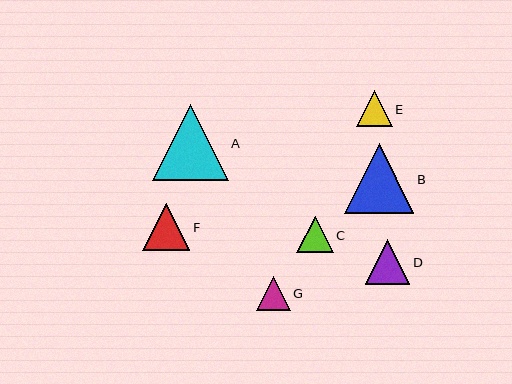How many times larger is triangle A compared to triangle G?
Triangle A is approximately 2.2 times the size of triangle G.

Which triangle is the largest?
Triangle A is the largest with a size of approximately 76 pixels.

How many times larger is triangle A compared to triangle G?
Triangle A is approximately 2.2 times the size of triangle G.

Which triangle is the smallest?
Triangle G is the smallest with a size of approximately 34 pixels.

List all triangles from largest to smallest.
From largest to smallest: A, B, F, D, C, E, G.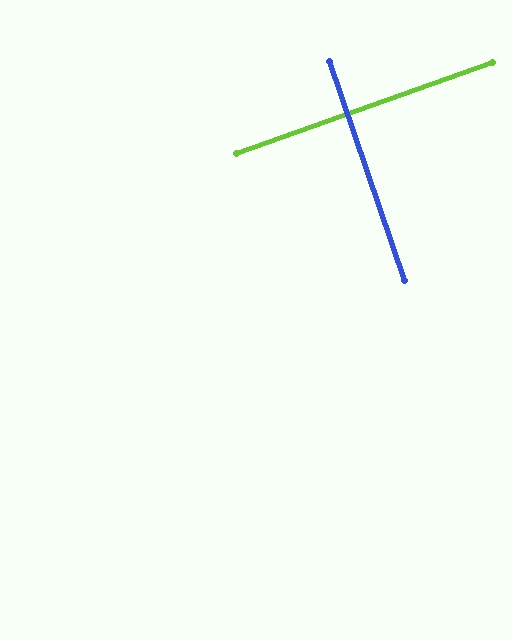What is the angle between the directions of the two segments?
Approximately 89 degrees.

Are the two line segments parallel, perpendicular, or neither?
Perpendicular — they meet at approximately 89°.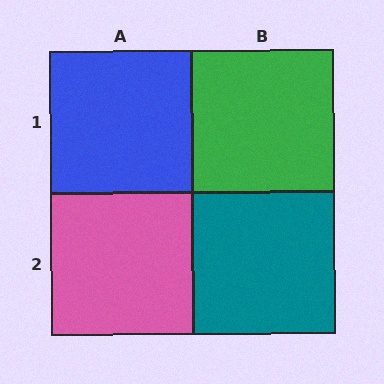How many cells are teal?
1 cell is teal.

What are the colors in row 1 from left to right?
Blue, green.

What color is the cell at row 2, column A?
Pink.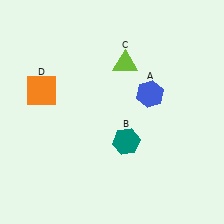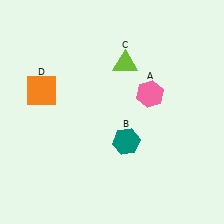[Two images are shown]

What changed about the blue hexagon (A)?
In Image 1, A is blue. In Image 2, it changed to pink.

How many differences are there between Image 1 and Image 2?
There is 1 difference between the two images.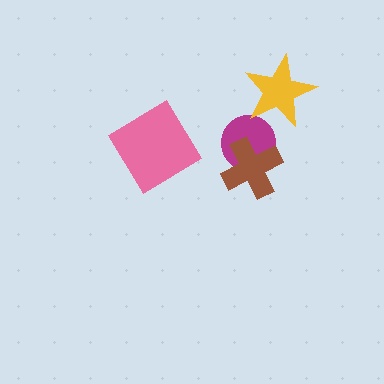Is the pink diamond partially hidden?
No, no other shape covers it.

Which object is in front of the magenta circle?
The brown cross is in front of the magenta circle.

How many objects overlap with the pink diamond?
0 objects overlap with the pink diamond.